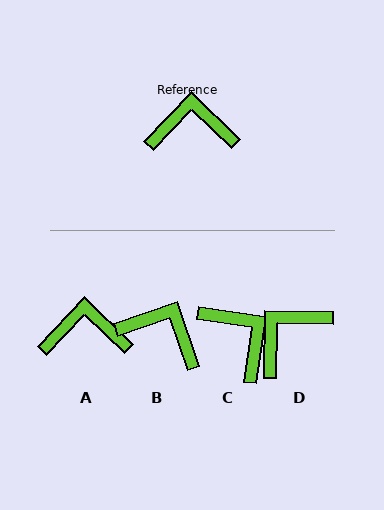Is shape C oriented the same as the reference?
No, it is off by about 54 degrees.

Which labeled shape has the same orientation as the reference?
A.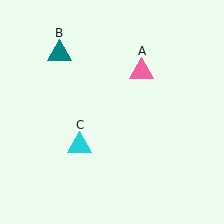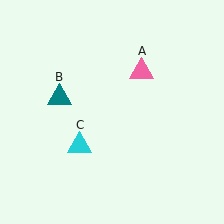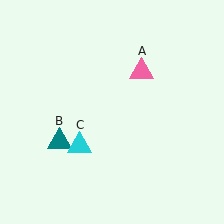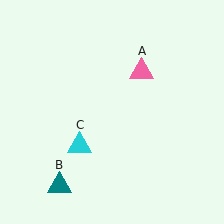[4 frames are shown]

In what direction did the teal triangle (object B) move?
The teal triangle (object B) moved down.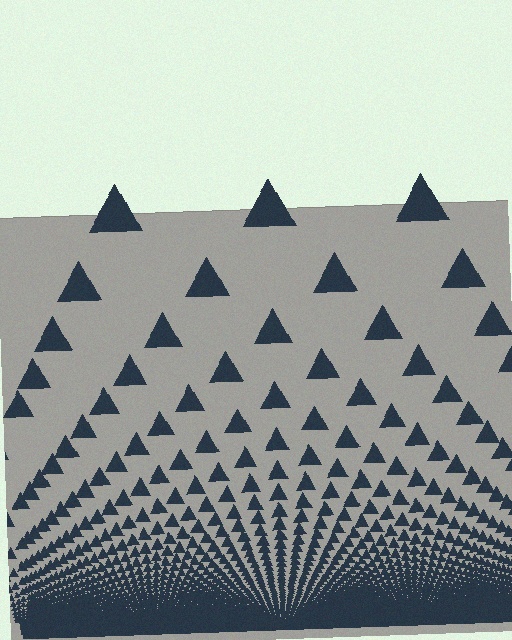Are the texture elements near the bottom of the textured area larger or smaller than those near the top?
Smaller. The gradient is inverted — elements near the bottom are smaller and denser.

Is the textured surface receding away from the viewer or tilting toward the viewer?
The surface appears to tilt toward the viewer. Texture elements get larger and sparser toward the top.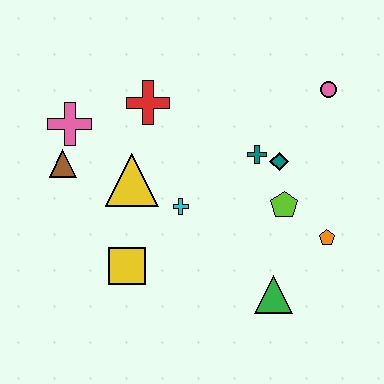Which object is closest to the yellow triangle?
The cyan cross is closest to the yellow triangle.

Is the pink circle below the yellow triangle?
No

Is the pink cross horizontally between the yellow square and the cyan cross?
No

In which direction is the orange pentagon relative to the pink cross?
The orange pentagon is to the right of the pink cross.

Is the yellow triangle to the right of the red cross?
No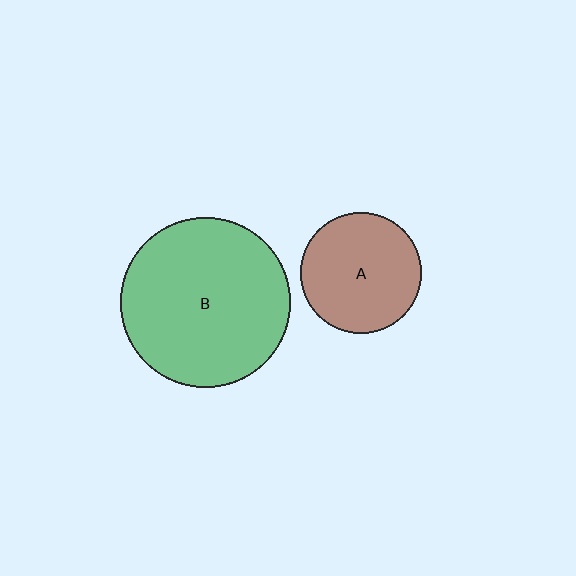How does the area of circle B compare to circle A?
Approximately 2.0 times.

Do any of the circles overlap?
No, none of the circles overlap.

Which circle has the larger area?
Circle B (green).